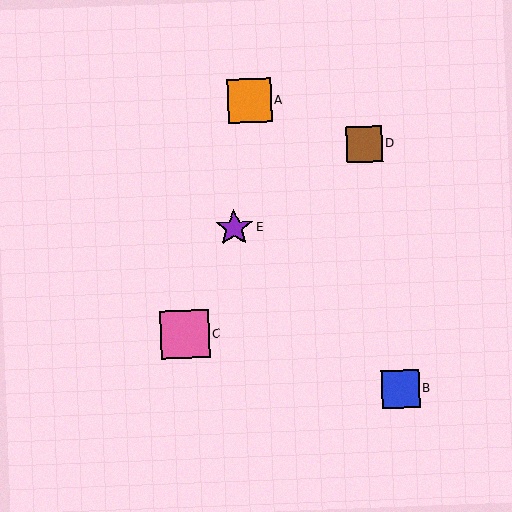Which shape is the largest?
The pink square (labeled C) is the largest.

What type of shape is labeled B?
Shape B is a blue square.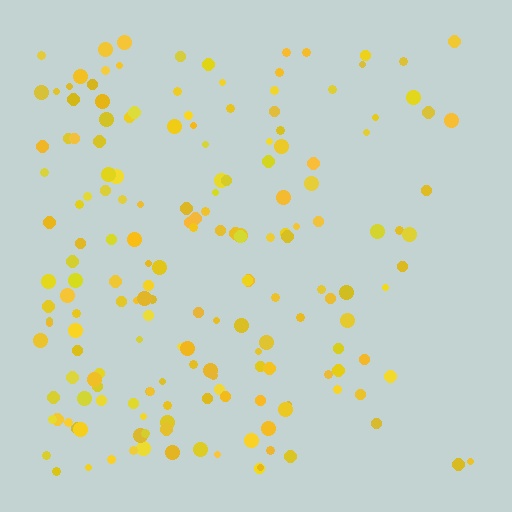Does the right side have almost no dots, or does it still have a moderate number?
Still a moderate number, just noticeably fewer than the left.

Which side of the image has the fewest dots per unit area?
The right.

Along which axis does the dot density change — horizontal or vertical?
Horizontal.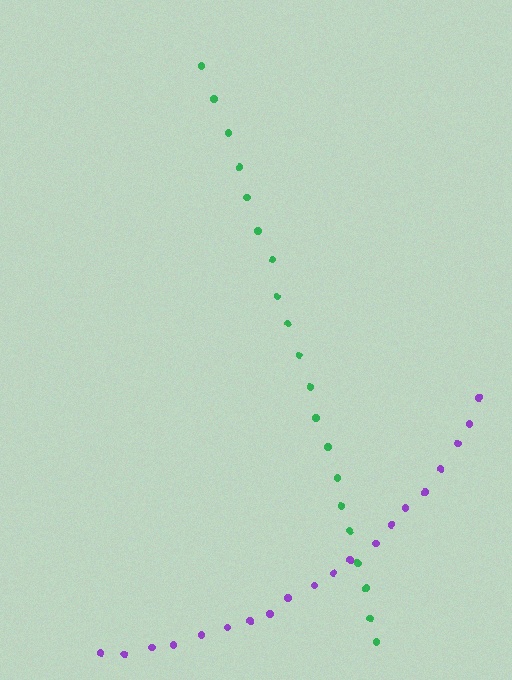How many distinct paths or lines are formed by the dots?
There are 2 distinct paths.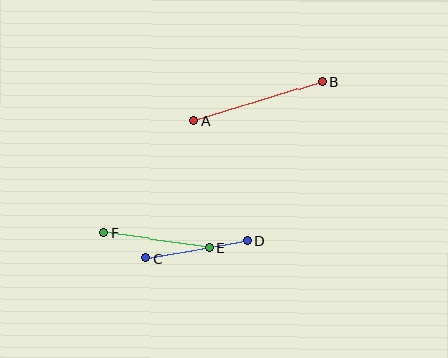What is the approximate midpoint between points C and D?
The midpoint is at approximately (197, 250) pixels.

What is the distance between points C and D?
The distance is approximately 102 pixels.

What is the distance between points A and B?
The distance is approximately 134 pixels.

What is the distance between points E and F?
The distance is approximately 107 pixels.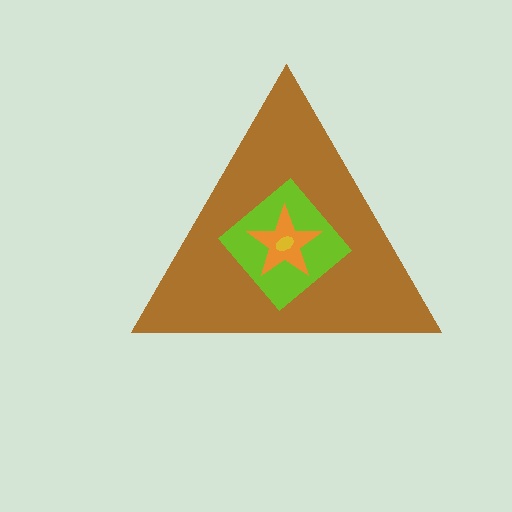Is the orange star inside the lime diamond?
Yes.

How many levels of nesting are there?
4.